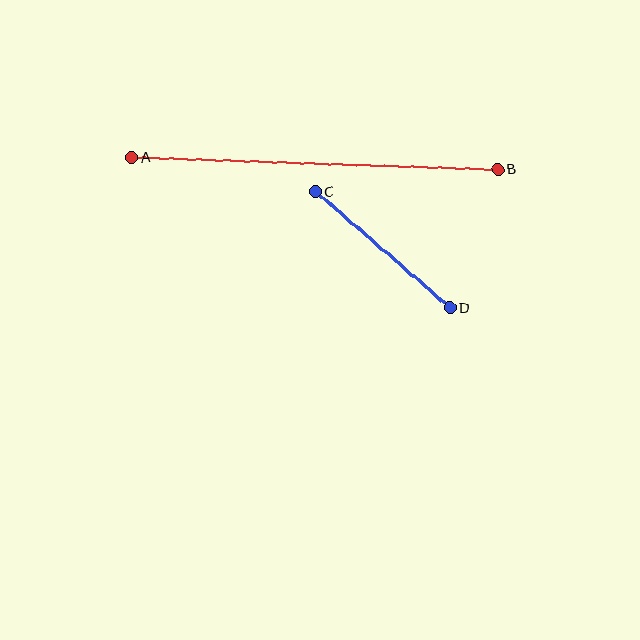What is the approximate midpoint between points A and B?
The midpoint is at approximately (315, 164) pixels.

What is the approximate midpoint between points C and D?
The midpoint is at approximately (383, 250) pixels.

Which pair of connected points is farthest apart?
Points A and B are farthest apart.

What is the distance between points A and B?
The distance is approximately 366 pixels.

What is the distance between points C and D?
The distance is approximately 178 pixels.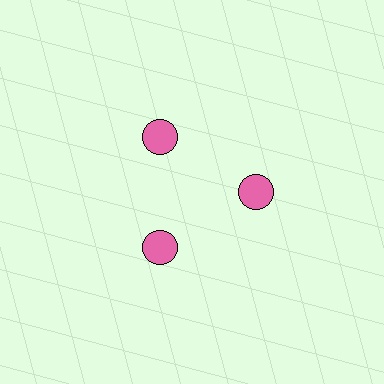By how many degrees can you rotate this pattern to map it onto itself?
The pattern maps onto itself every 120 degrees of rotation.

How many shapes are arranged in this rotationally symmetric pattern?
There are 3 shapes, arranged in 3 groups of 1.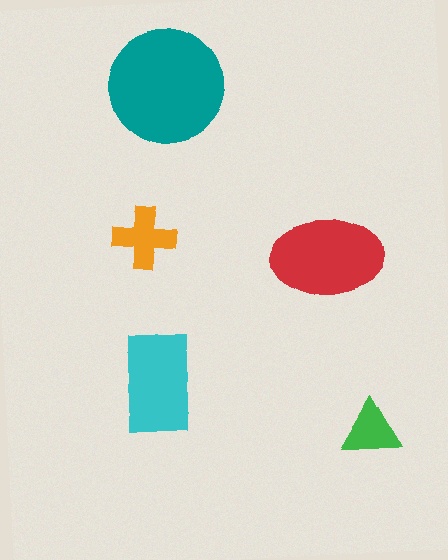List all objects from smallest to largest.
The green triangle, the orange cross, the cyan rectangle, the red ellipse, the teal circle.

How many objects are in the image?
There are 5 objects in the image.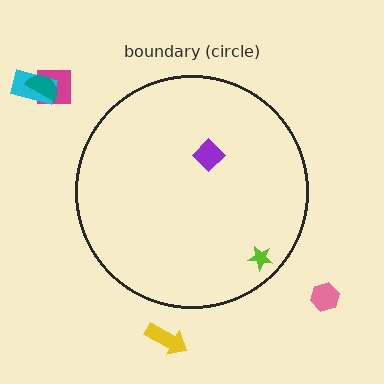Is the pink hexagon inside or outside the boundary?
Outside.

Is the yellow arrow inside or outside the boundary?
Outside.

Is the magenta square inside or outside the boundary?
Outside.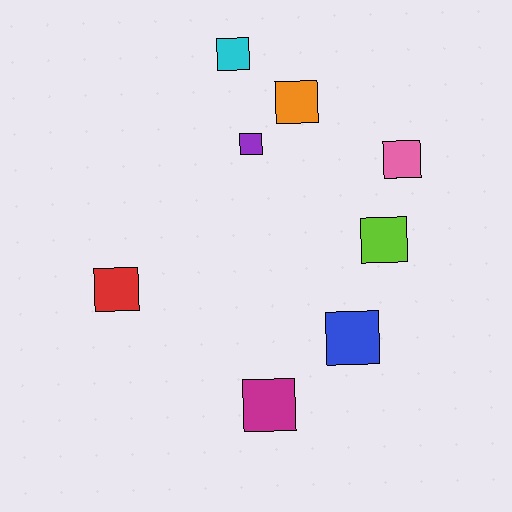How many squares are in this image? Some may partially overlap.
There are 8 squares.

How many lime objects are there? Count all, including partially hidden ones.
There is 1 lime object.